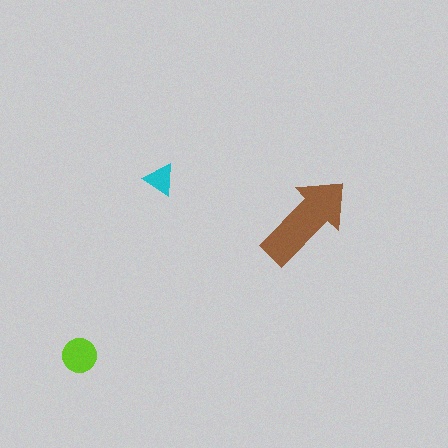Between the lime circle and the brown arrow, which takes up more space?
The brown arrow.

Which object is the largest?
The brown arrow.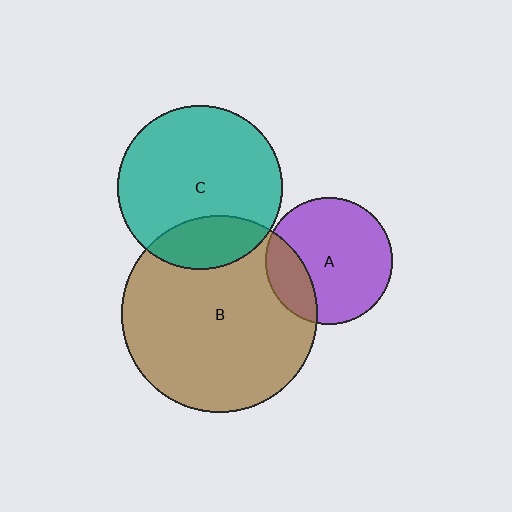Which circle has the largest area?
Circle B (brown).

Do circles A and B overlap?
Yes.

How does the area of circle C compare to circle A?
Approximately 1.7 times.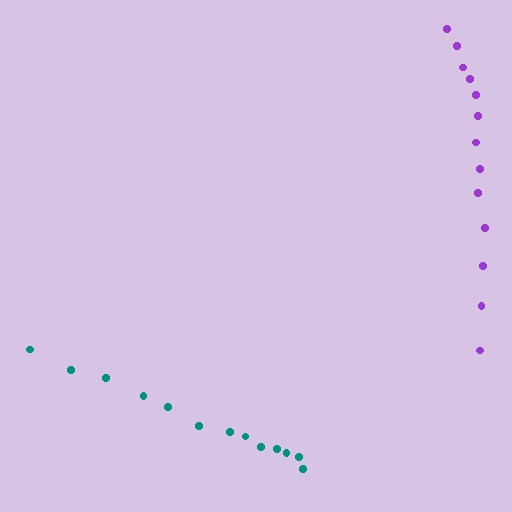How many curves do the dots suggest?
There are 2 distinct paths.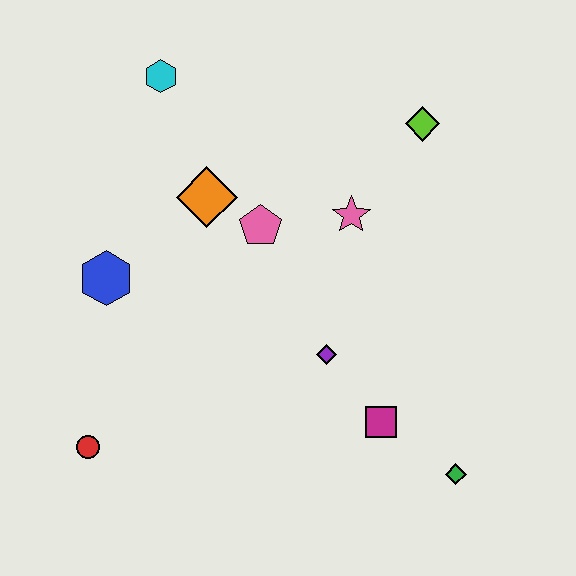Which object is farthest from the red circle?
The lime diamond is farthest from the red circle.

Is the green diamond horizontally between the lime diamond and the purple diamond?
No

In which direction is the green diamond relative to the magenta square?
The green diamond is to the right of the magenta square.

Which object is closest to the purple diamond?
The magenta square is closest to the purple diamond.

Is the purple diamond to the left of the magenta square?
Yes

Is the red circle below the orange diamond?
Yes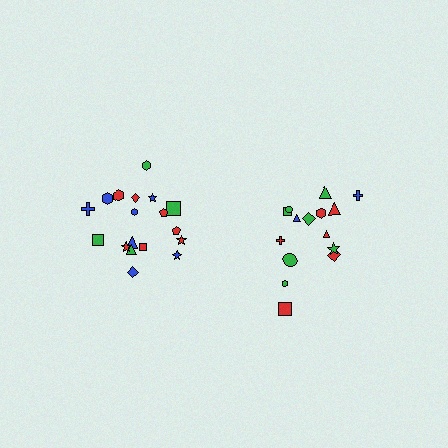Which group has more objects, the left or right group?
The left group.